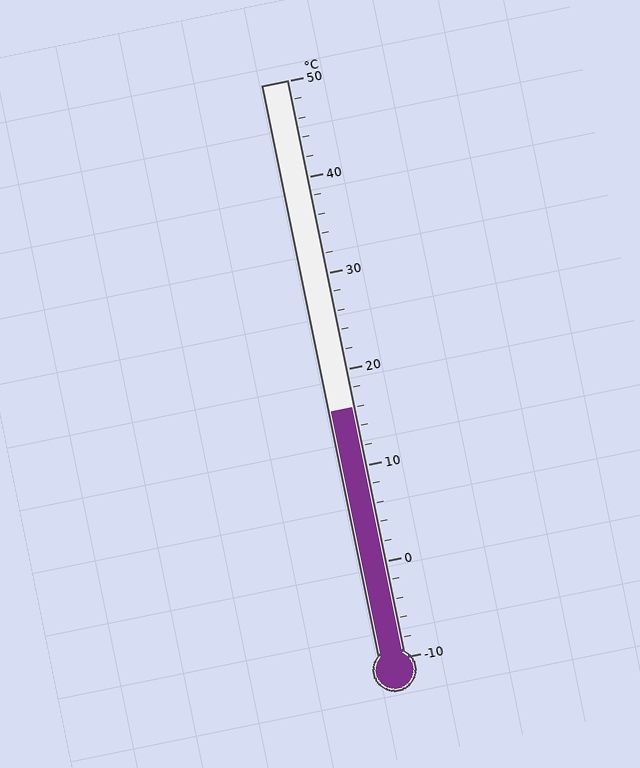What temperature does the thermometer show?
The thermometer shows approximately 16°C.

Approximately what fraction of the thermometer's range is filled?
The thermometer is filled to approximately 45% of its range.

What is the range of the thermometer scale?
The thermometer scale ranges from -10°C to 50°C.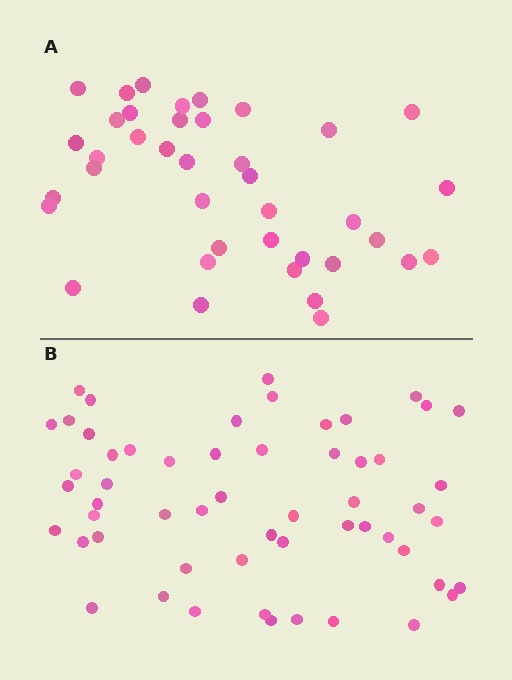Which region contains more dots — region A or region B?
Region B (the bottom region) has more dots.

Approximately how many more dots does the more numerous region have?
Region B has approximately 15 more dots than region A.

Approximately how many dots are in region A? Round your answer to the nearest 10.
About 40 dots. (The exact count is 39, which rounds to 40.)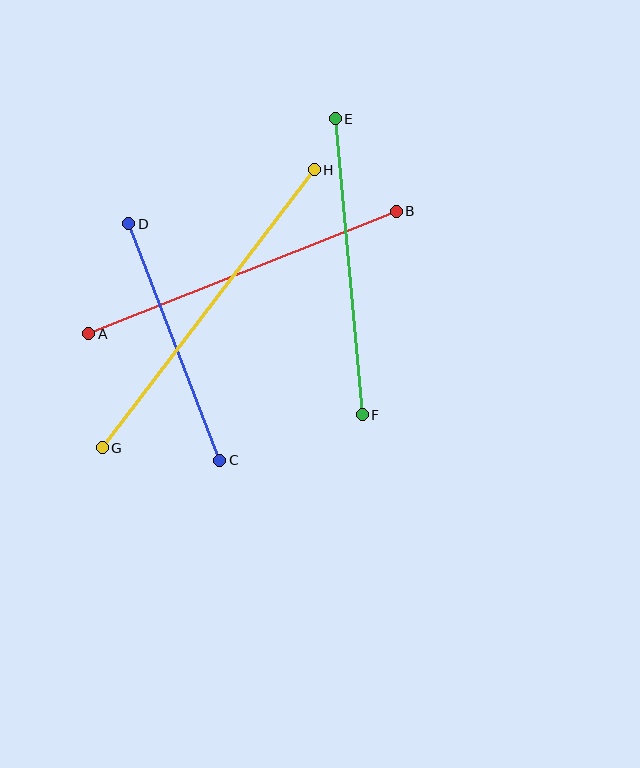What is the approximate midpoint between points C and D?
The midpoint is at approximately (174, 342) pixels.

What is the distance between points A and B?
The distance is approximately 331 pixels.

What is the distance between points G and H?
The distance is approximately 350 pixels.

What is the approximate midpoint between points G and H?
The midpoint is at approximately (208, 309) pixels.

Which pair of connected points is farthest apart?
Points G and H are farthest apart.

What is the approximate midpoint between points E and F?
The midpoint is at approximately (349, 267) pixels.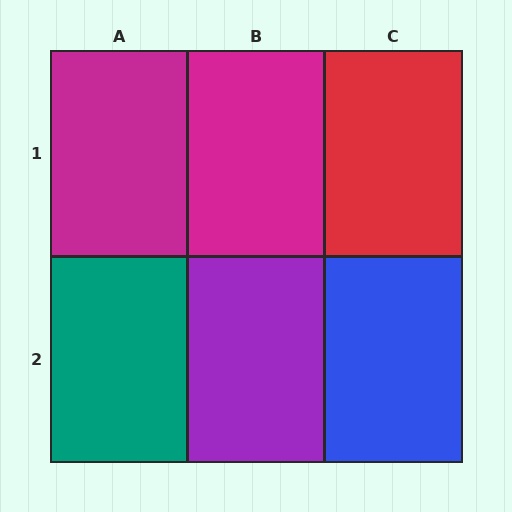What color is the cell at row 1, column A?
Magenta.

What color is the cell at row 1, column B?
Magenta.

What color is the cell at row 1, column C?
Red.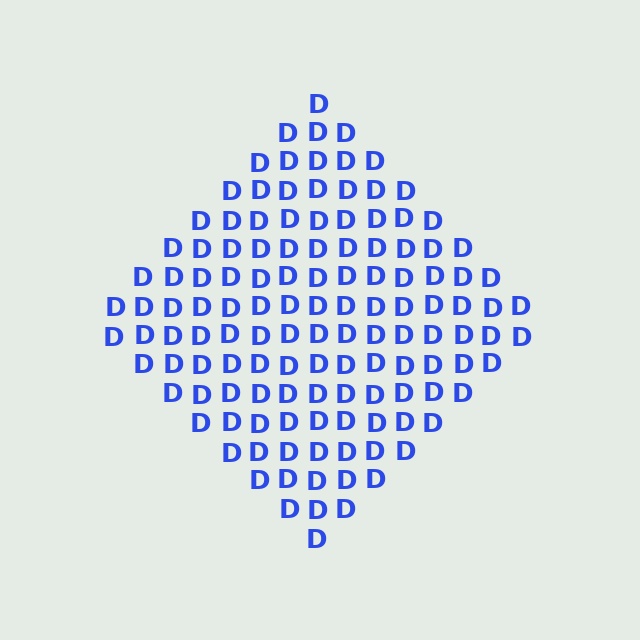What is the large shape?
The large shape is a diamond.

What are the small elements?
The small elements are letter D's.